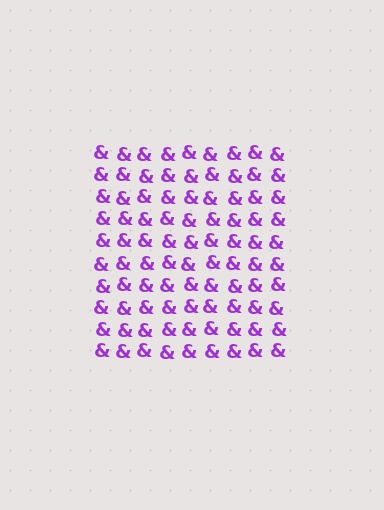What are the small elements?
The small elements are ampersands.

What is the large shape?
The large shape is a square.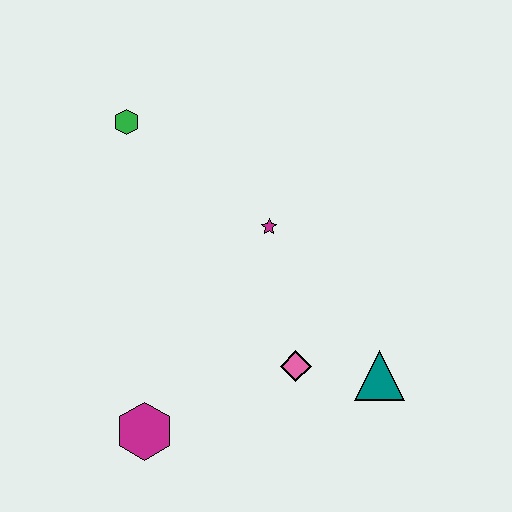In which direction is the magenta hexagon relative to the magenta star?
The magenta hexagon is below the magenta star.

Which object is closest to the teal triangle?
The pink diamond is closest to the teal triangle.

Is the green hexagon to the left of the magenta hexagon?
Yes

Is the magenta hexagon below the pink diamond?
Yes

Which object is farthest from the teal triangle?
The green hexagon is farthest from the teal triangle.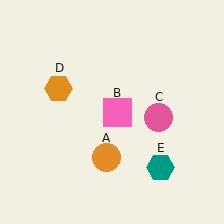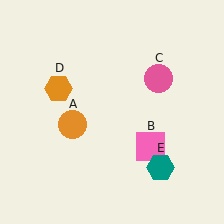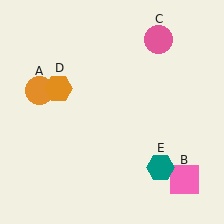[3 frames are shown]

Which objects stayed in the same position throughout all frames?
Orange hexagon (object D) and teal hexagon (object E) remained stationary.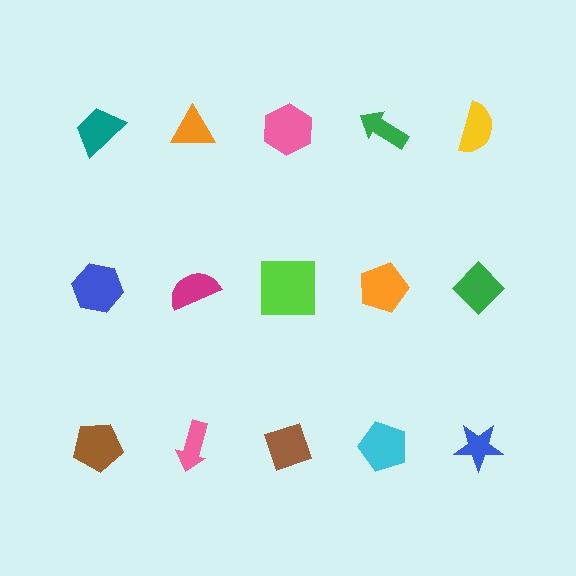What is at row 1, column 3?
A pink hexagon.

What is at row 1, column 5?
A yellow semicircle.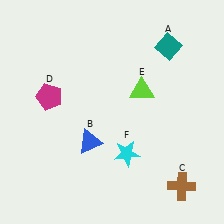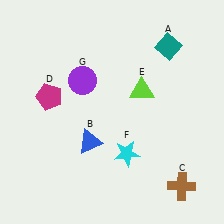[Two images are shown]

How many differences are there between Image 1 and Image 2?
There is 1 difference between the two images.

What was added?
A purple circle (G) was added in Image 2.